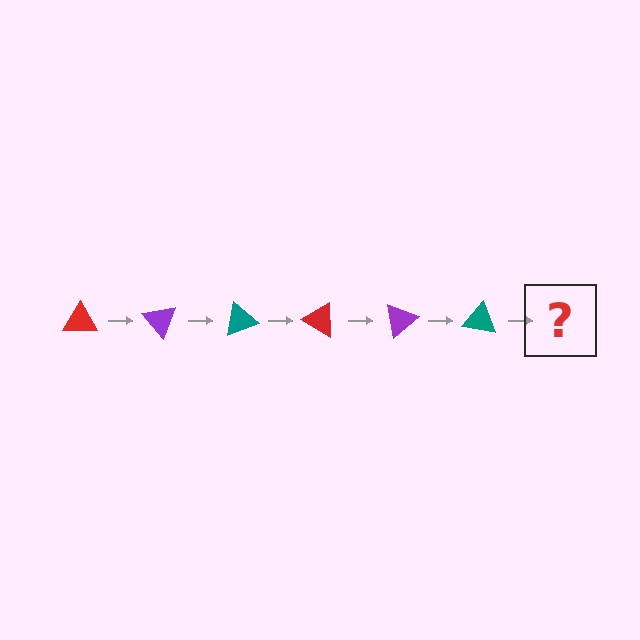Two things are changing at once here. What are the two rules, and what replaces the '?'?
The two rules are that it rotates 50 degrees each step and the color cycles through red, purple, and teal. The '?' should be a red triangle, rotated 300 degrees from the start.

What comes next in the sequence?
The next element should be a red triangle, rotated 300 degrees from the start.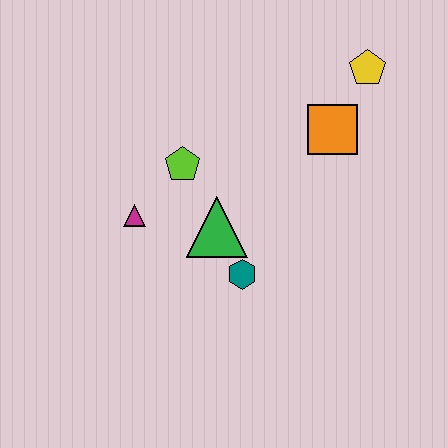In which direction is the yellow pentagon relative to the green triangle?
The yellow pentagon is above the green triangle.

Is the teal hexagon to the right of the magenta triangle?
Yes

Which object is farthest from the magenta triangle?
The yellow pentagon is farthest from the magenta triangle.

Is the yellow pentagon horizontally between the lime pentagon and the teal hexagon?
No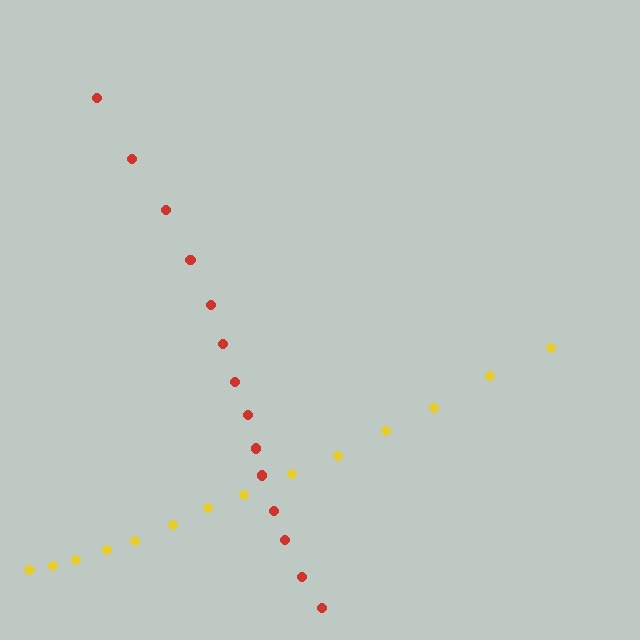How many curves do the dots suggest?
There are 2 distinct paths.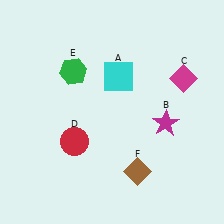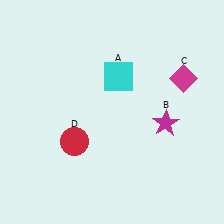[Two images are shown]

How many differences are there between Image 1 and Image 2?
There are 2 differences between the two images.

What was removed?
The brown diamond (F), the green hexagon (E) were removed in Image 2.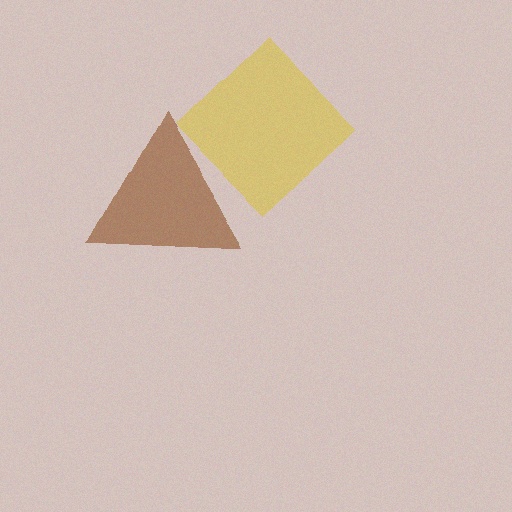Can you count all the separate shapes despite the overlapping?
Yes, there are 2 separate shapes.